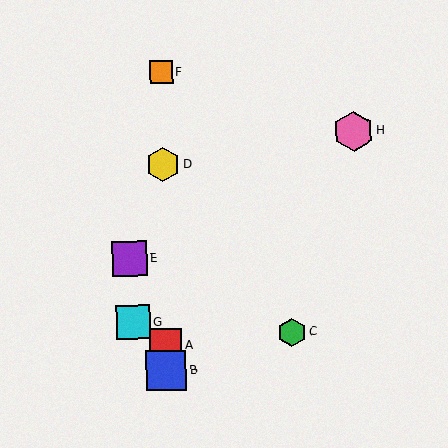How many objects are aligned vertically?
4 objects (A, B, D, F) are aligned vertically.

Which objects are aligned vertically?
Objects A, B, D, F are aligned vertically.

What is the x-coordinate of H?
Object H is at x≈354.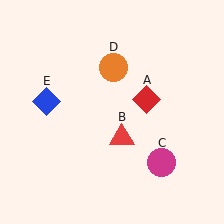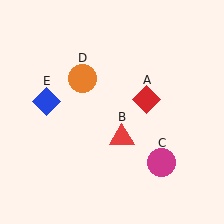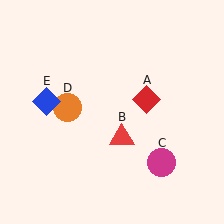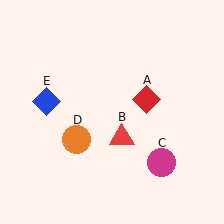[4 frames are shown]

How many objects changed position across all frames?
1 object changed position: orange circle (object D).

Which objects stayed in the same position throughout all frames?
Red diamond (object A) and red triangle (object B) and magenta circle (object C) and blue diamond (object E) remained stationary.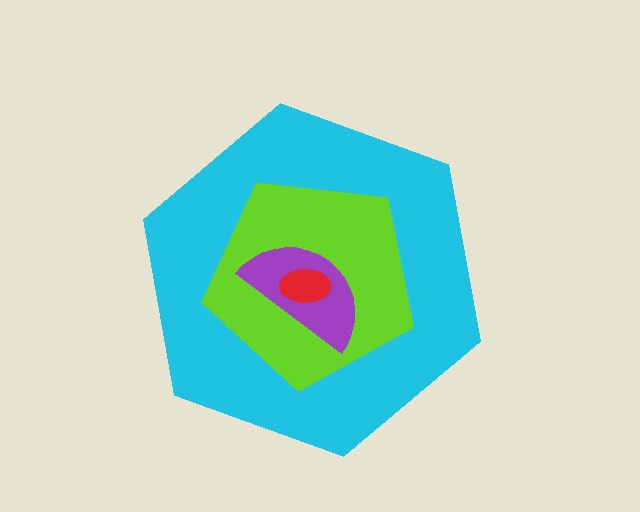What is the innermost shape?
The red ellipse.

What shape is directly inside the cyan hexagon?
The lime pentagon.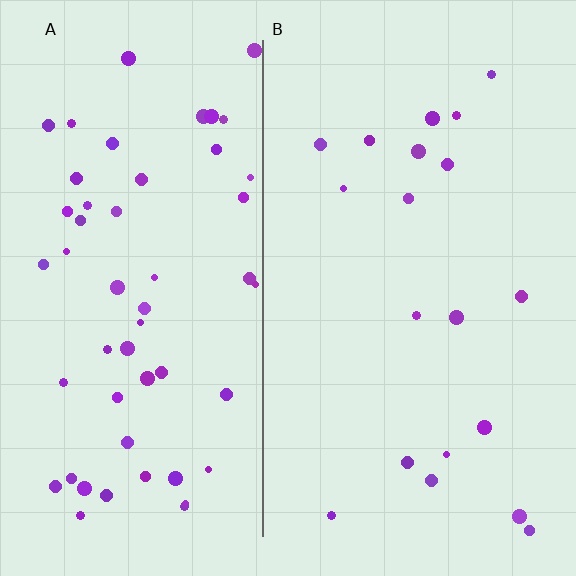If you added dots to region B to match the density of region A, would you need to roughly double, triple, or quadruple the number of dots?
Approximately triple.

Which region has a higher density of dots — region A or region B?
A (the left).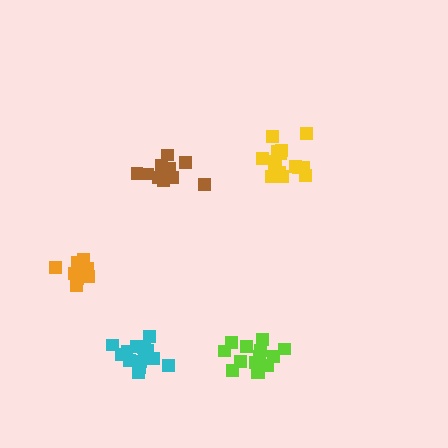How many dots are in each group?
Group 1: 14 dots, Group 2: 12 dots, Group 3: 15 dots, Group 4: 15 dots, Group 5: 10 dots (66 total).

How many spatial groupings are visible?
There are 5 spatial groupings.